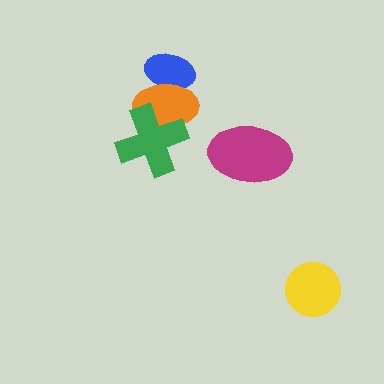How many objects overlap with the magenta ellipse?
0 objects overlap with the magenta ellipse.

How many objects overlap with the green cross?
1 object overlaps with the green cross.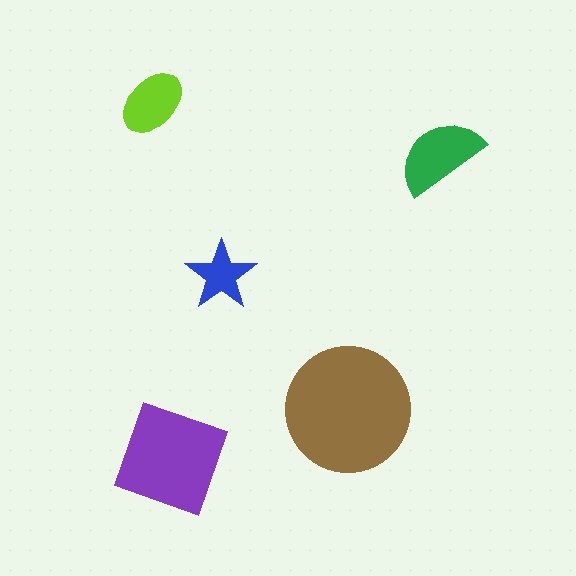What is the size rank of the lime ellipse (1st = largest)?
4th.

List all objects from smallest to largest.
The blue star, the lime ellipse, the green semicircle, the purple square, the brown circle.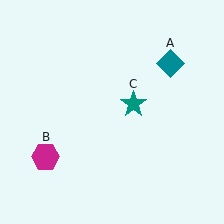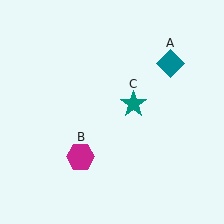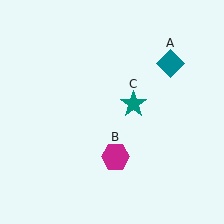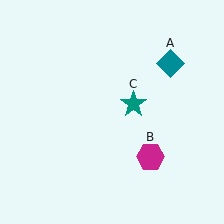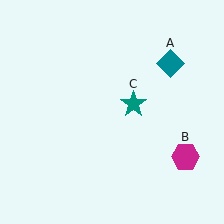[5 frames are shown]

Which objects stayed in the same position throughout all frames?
Teal diamond (object A) and teal star (object C) remained stationary.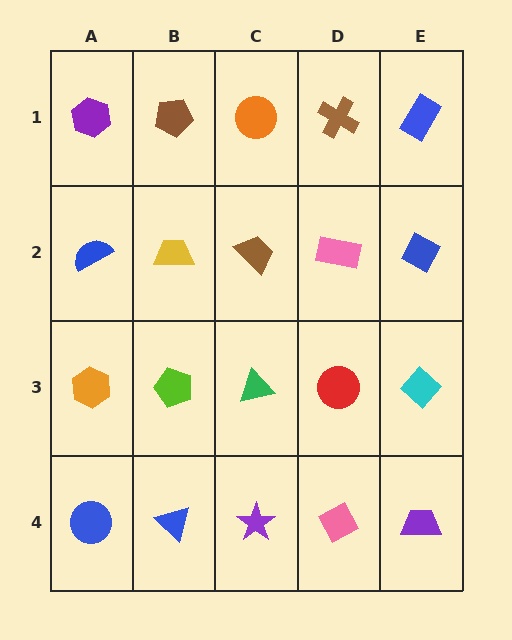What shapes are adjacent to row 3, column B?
A yellow trapezoid (row 2, column B), a blue triangle (row 4, column B), an orange hexagon (row 3, column A), a green triangle (row 3, column C).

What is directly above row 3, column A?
A blue semicircle.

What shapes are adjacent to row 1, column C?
A brown trapezoid (row 2, column C), a brown pentagon (row 1, column B), a brown cross (row 1, column D).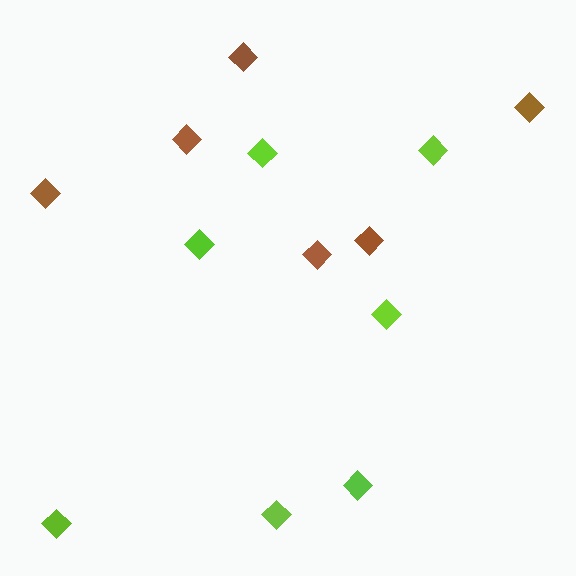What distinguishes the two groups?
There are 2 groups: one group of lime diamonds (7) and one group of brown diamonds (6).